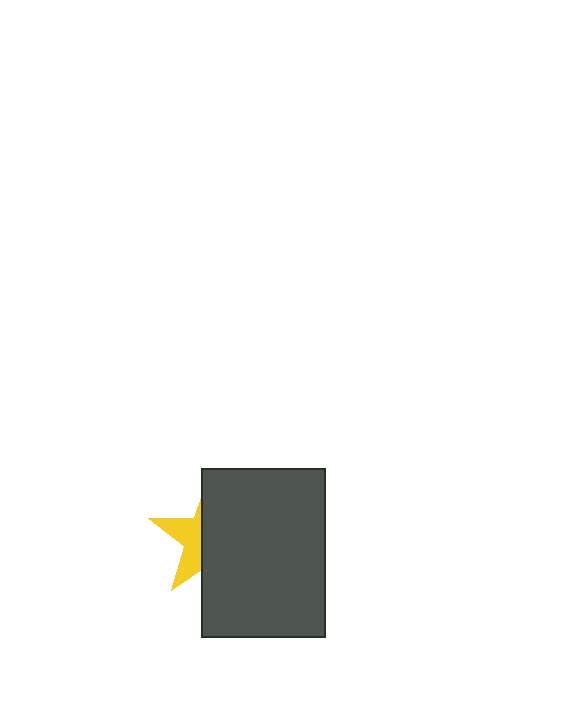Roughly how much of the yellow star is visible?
A small part of it is visible (roughly 37%).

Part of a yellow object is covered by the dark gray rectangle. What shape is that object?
It is a star.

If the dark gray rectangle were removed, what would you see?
You would see the complete yellow star.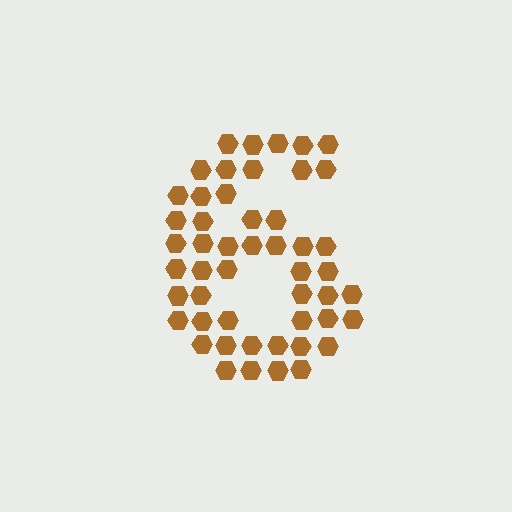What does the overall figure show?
The overall figure shows the digit 6.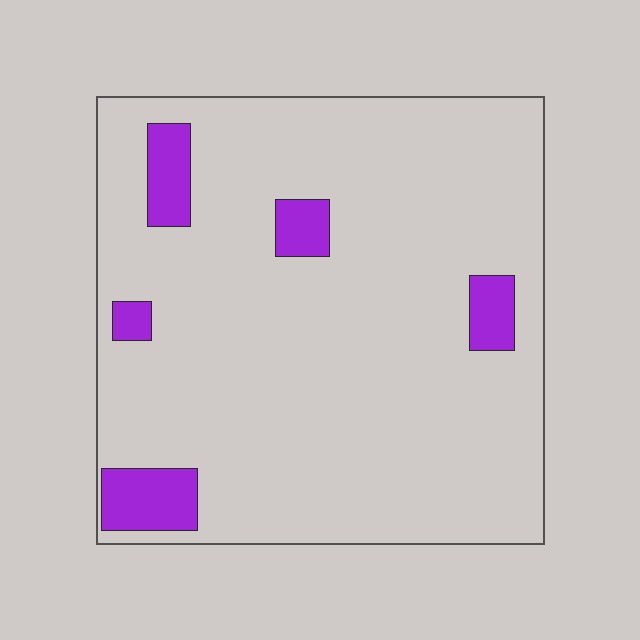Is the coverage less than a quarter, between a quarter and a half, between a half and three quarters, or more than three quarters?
Less than a quarter.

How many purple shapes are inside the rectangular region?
5.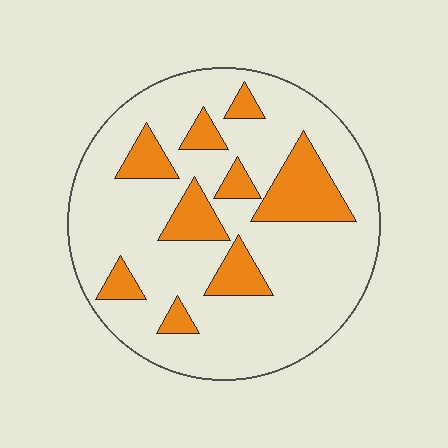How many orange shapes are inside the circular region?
9.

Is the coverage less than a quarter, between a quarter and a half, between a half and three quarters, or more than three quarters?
Less than a quarter.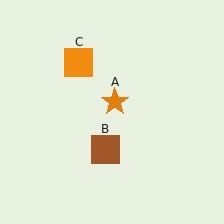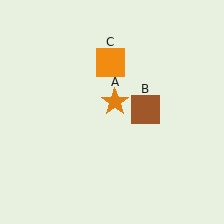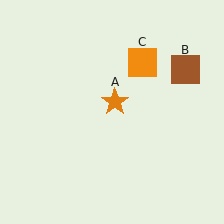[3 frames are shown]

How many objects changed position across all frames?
2 objects changed position: brown square (object B), orange square (object C).